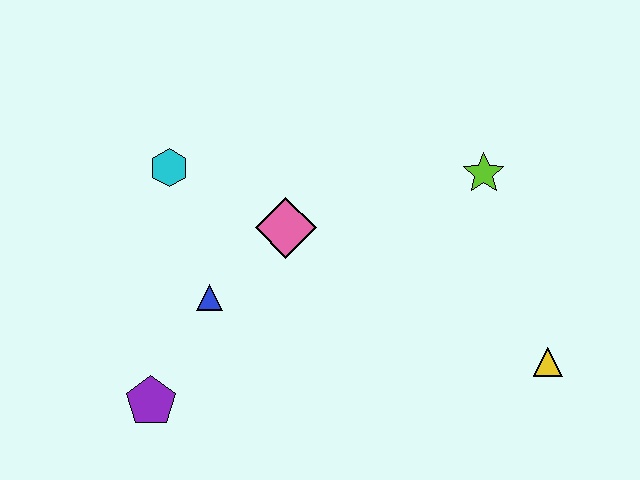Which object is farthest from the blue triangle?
The yellow triangle is farthest from the blue triangle.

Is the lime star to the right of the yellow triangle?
No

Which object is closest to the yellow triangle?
The lime star is closest to the yellow triangle.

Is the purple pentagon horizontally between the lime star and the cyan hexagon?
No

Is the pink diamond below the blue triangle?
No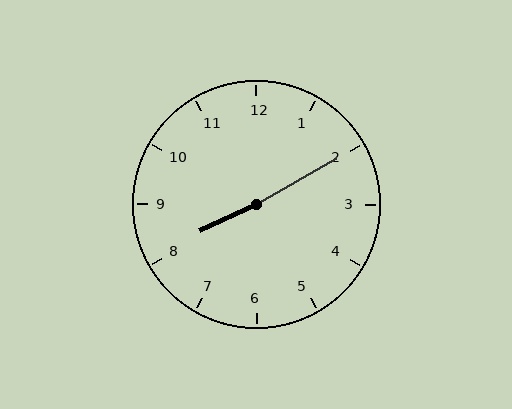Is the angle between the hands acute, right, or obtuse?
It is obtuse.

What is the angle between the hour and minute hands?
Approximately 175 degrees.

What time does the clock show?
8:10.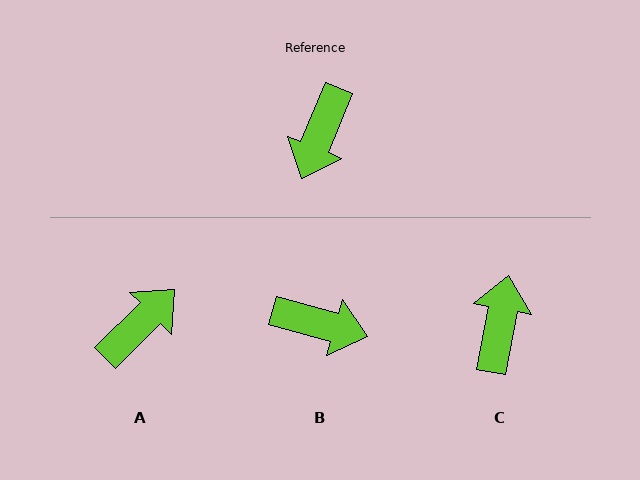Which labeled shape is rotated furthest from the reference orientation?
C, about 168 degrees away.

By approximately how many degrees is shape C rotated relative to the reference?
Approximately 168 degrees clockwise.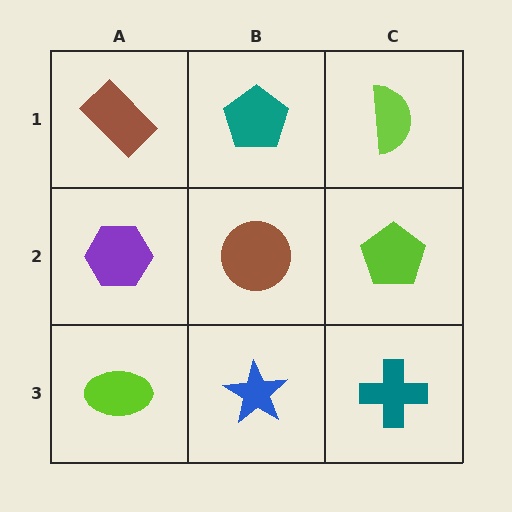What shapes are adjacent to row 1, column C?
A lime pentagon (row 2, column C), a teal pentagon (row 1, column B).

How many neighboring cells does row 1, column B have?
3.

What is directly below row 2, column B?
A blue star.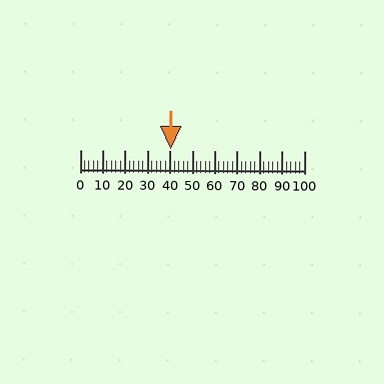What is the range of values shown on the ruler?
The ruler shows values from 0 to 100.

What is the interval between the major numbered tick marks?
The major tick marks are spaced 10 units apart.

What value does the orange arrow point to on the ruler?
The orange arrow points to approximately 40.